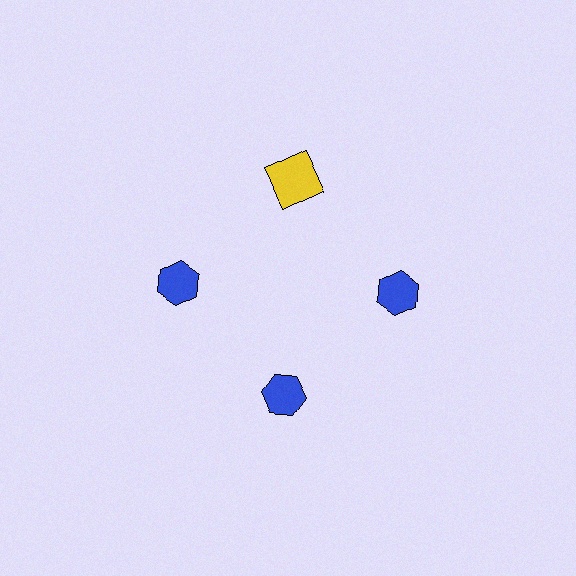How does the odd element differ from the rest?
It differs in both color (yellow instead of blue) and shape (square instead of hexagon).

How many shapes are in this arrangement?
There are 4 shapes arranged in a ring pattern.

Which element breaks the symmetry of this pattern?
The yellow square at roughly the 12 o'clock position breaks the symmetry. All other shapes are blue hexagons.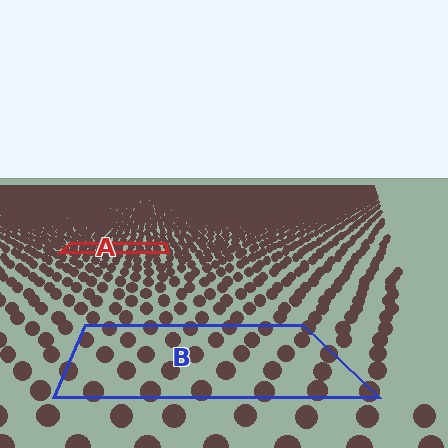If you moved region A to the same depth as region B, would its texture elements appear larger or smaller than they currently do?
They would appear larger. At a closer depth, the same texture elements are projected at a bigger on-screen size.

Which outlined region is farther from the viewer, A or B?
Region A is farther from the viewer — the texture elements inside it appear smaller and more densely packed.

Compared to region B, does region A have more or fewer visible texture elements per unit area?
Region A has more texture elements per unit area — they are packed more densely because it is farther away.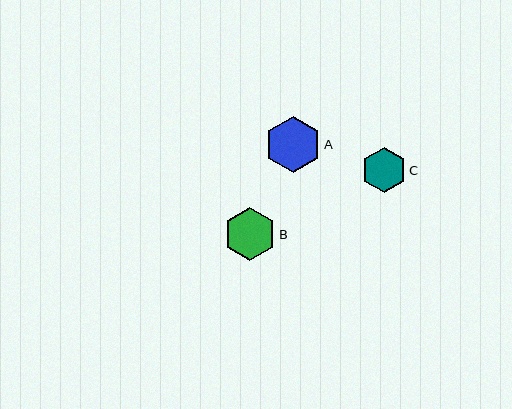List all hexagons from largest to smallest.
From largest to smallest: A, B, C.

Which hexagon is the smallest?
Hexagon C is the smallest with a size of approximately 45 pixels.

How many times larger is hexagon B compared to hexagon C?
Hexagon B is approximately 1.2 times the size of hexagon C.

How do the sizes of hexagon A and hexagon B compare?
Hexagon A and hexagon B are approximately the same size.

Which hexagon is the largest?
Hexagon A is the largest with a size of approximately 56 pixels.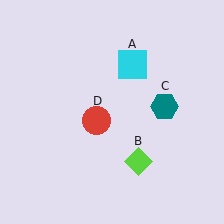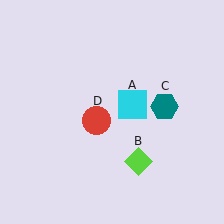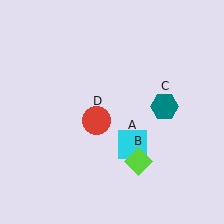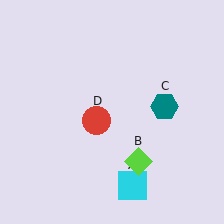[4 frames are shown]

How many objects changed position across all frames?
1 object changed position: cyan square (object A).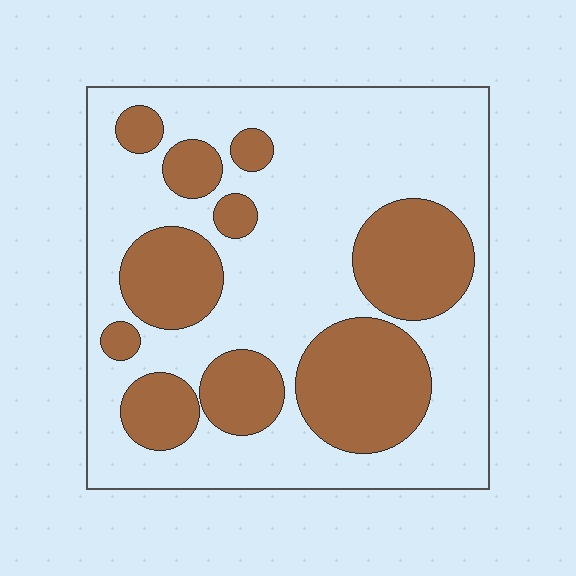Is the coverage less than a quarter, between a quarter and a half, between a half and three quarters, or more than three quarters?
Between a quarter and a half.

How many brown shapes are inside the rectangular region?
10.